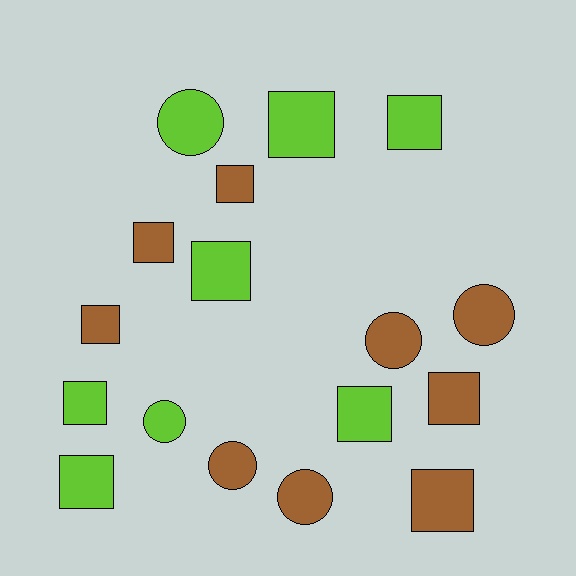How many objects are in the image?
There are 17 objects.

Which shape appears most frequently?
Square, with 11 objects.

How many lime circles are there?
There are 2 lime circles.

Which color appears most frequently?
Brown, with 9 objects.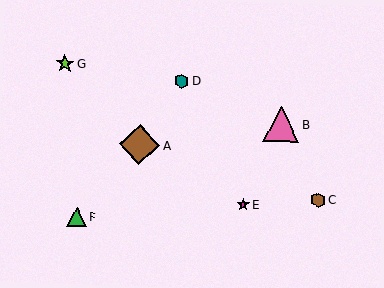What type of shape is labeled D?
Shape D is a teal hexagon.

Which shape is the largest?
The brown diamond (labeled A) is the largest.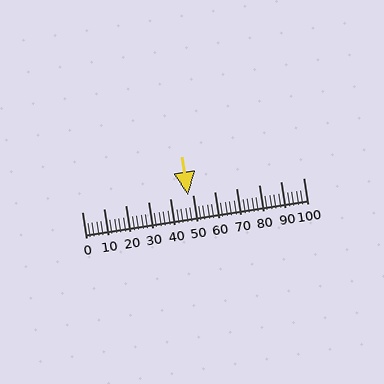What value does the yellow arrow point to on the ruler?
The yellow arrow points to approximately 48.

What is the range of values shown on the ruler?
The ruler shows values from 0 to 100.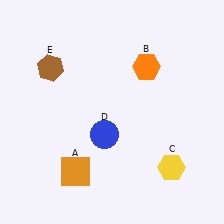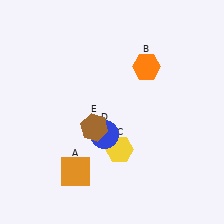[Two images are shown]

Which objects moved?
The objects that moved are: the yellow hexagon (C), the brown hexagon (E).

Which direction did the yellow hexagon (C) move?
The yellow hexagon (C) moved left.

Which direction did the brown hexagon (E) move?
The brown hexagon (E) moved down.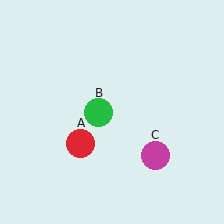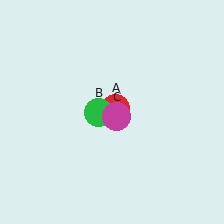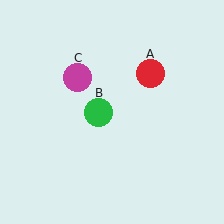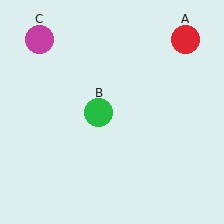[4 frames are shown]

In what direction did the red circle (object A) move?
The red circle (object A) moved up and to the right.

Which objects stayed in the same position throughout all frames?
Green circle (object B) remained stationary.